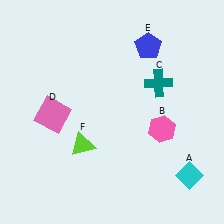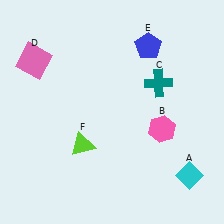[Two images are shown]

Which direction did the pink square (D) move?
The pink square (D) moved up.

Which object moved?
The pink square (D) moved up.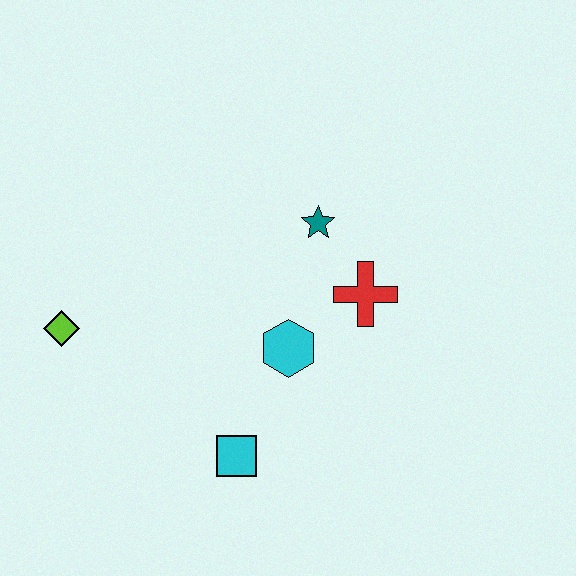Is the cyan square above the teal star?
No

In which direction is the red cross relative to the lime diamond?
The red cross is to the right of the lime diamond.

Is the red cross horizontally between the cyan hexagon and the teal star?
No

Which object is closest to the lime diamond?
The cyan square is closest to the lime diamond.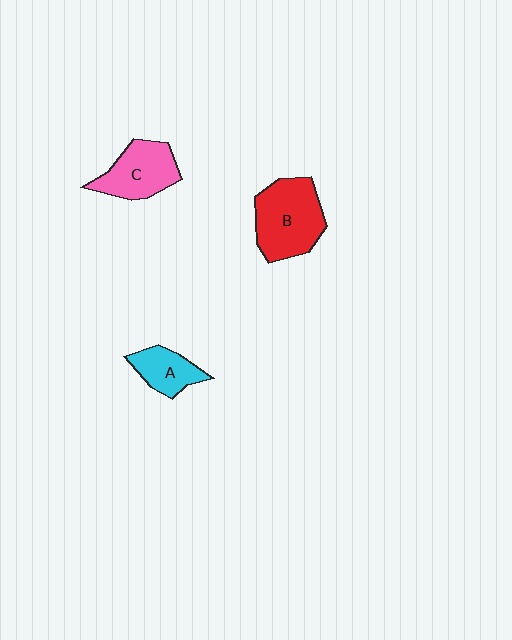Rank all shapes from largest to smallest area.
From largest to smallest: B (red), C (pink), A (cyan).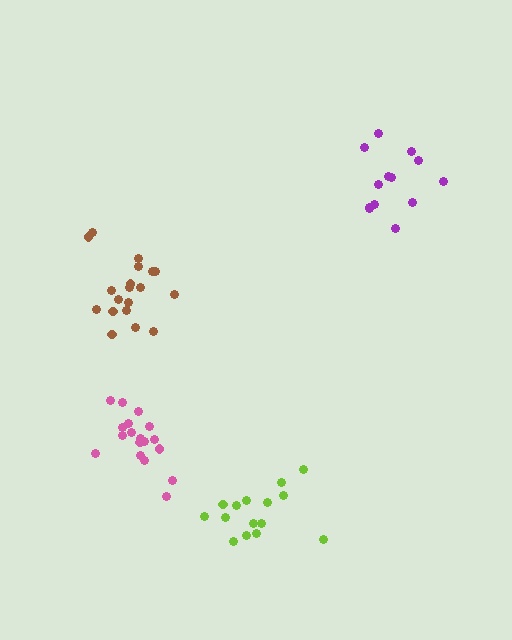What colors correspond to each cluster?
The clusters are colored: brown, pink, lime, purple.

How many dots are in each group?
Group 1: 19 dots, Group 2: 18 dots, Group 3: 15 dots, Group 4: 13 dots (65 total).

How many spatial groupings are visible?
There are 4 spatial groupings.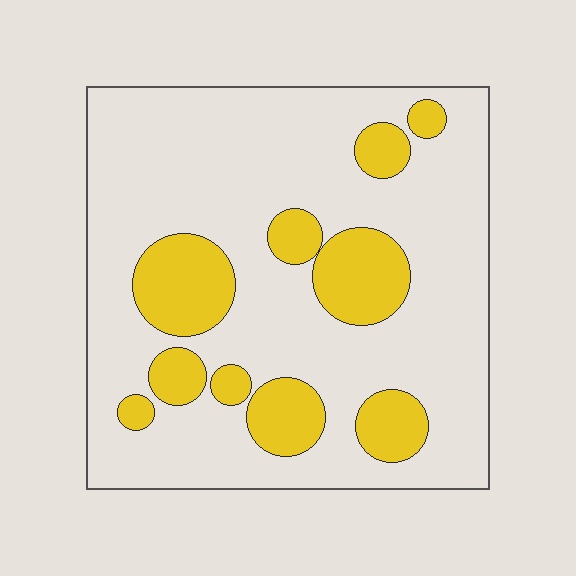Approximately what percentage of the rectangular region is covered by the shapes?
Approximately 25%.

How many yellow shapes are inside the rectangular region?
10.